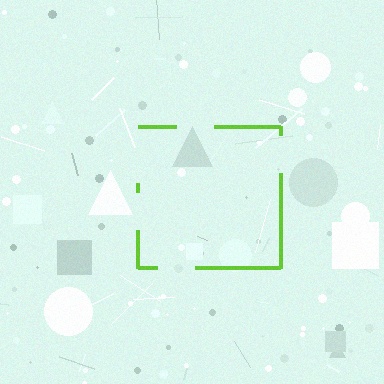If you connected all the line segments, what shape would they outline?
They would outline a square.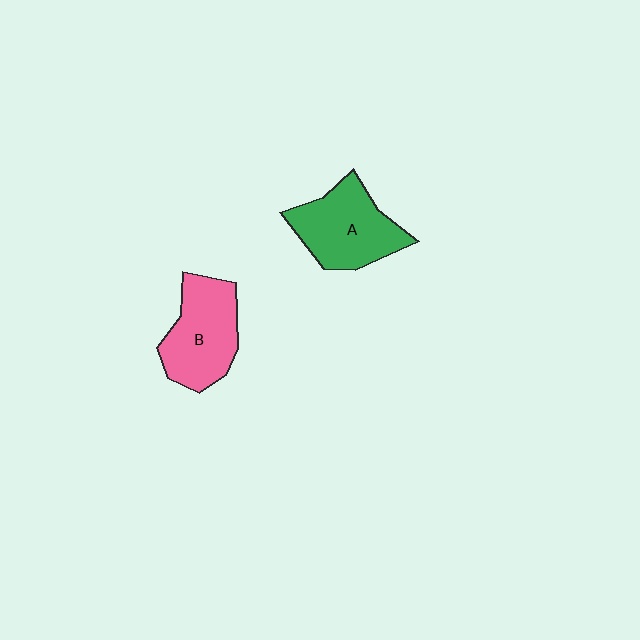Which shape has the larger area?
Shape A (green).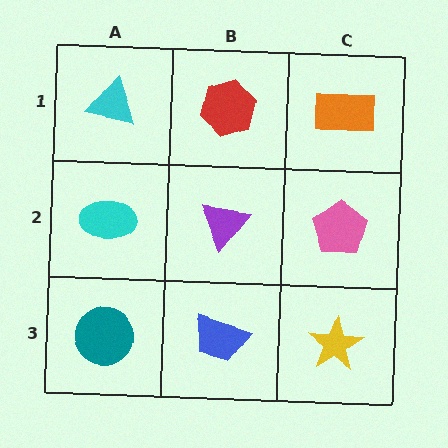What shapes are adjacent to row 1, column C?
A pink pentagon (row 2, column C), a red hexagon (row 1, column B).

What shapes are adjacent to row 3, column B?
A purple triangle (row 2, column B), a teal circle (row 3, column A), a yellow star (row 3, column C).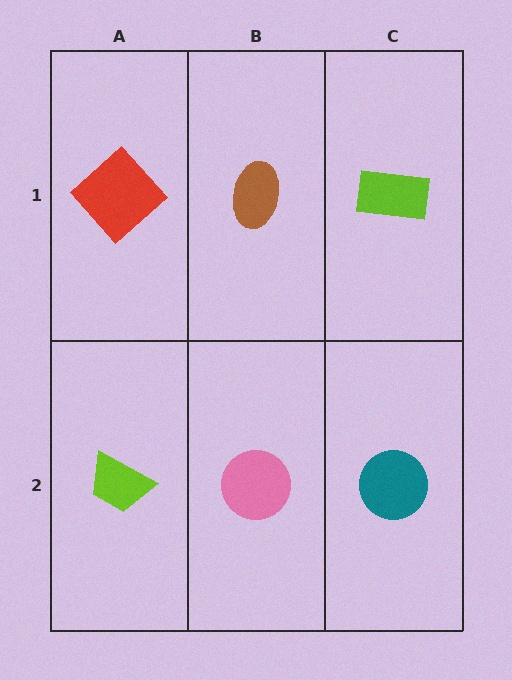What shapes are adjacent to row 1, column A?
A lime trapezoid (row 2, column A), a brown ellipse (row 1, column B).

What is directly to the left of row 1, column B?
A red diamond.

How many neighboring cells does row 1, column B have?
3.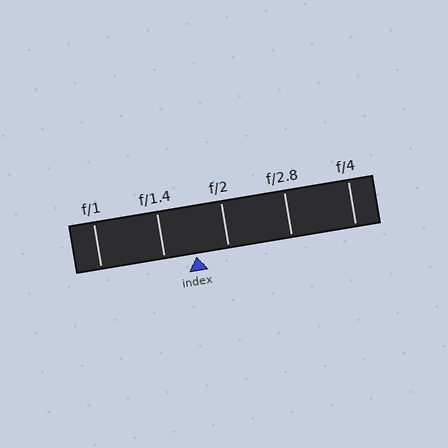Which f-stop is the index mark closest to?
The index mark is closest to f/1.4.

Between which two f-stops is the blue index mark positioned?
The index mark is between f/1.4 and f/2.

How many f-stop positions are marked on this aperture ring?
There are 5 f-stop positions marked.